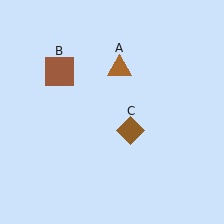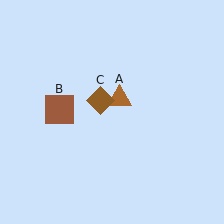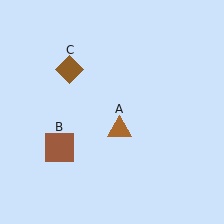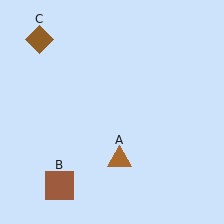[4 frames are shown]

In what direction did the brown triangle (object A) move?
The brown triangle (object A) moved down.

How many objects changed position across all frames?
3 objects changed position: brown triangle (object A), brown square (object B), brown diamond (object C).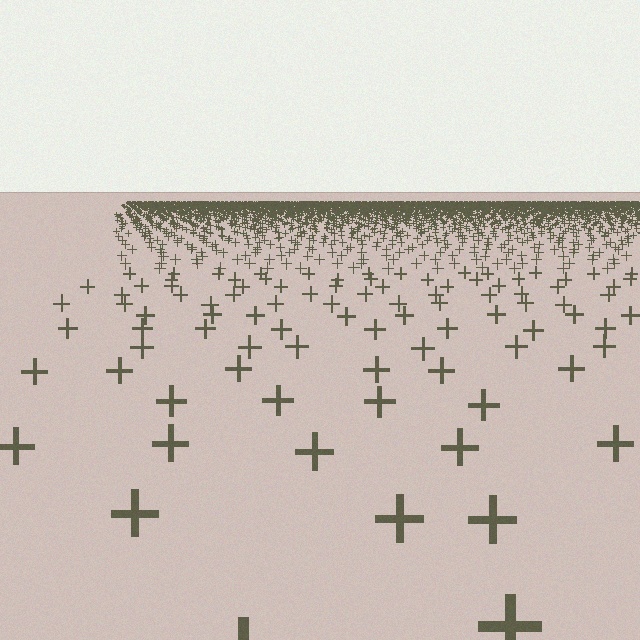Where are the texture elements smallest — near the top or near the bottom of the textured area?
Near the top.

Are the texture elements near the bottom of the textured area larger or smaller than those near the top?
Larger. Near the bottom, elements are closer to the viewer and appear at a bigger on-screen size.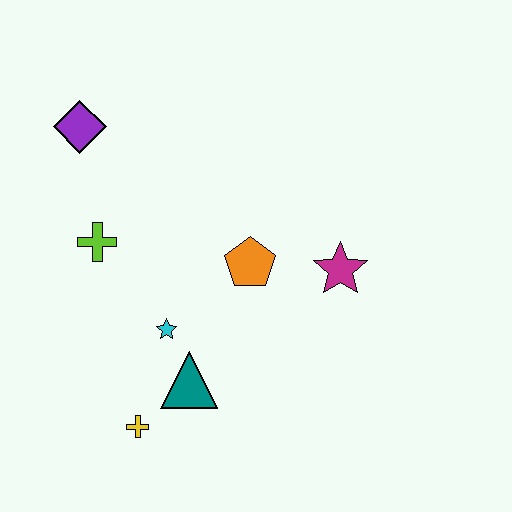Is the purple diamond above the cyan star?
Yes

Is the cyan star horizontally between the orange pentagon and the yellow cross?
Yes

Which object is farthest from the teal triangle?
The purple diamond is farthest from the teal triangle.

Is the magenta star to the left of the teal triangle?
No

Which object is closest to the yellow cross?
The teal triangle is closest to the yellow cross.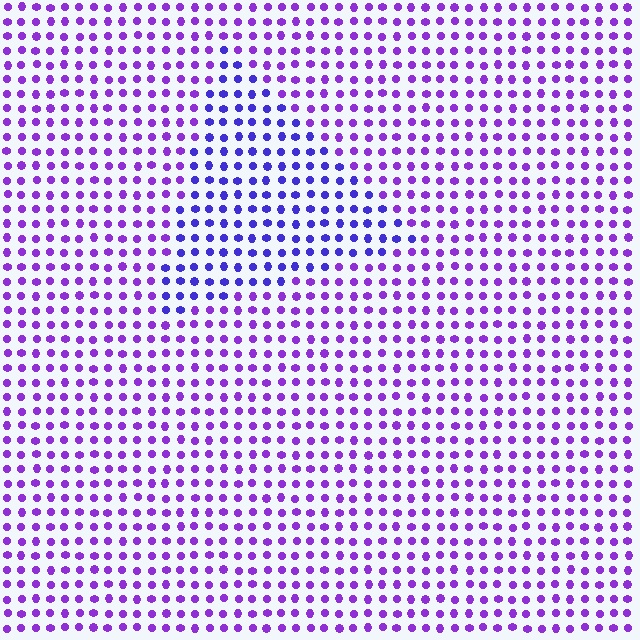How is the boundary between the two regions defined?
The boundary is defined purely by a slight shift in hue (about 28 degrees). Spacing, size, and orientation are identical on both sides.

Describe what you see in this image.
The image is filled with small purple elements in a uniform arrangement. A triangle-shaped region is visible where the elements are tinted to a slightly different hue, forming a subtle color boundary.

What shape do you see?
I see a triangle.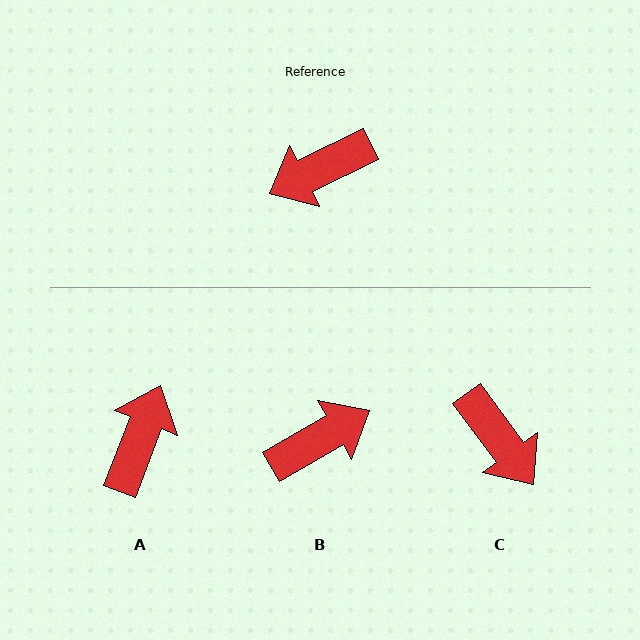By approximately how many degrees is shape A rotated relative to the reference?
Approximately 137 degrees clockwise.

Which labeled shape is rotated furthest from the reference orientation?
B, about 176 degrees away.